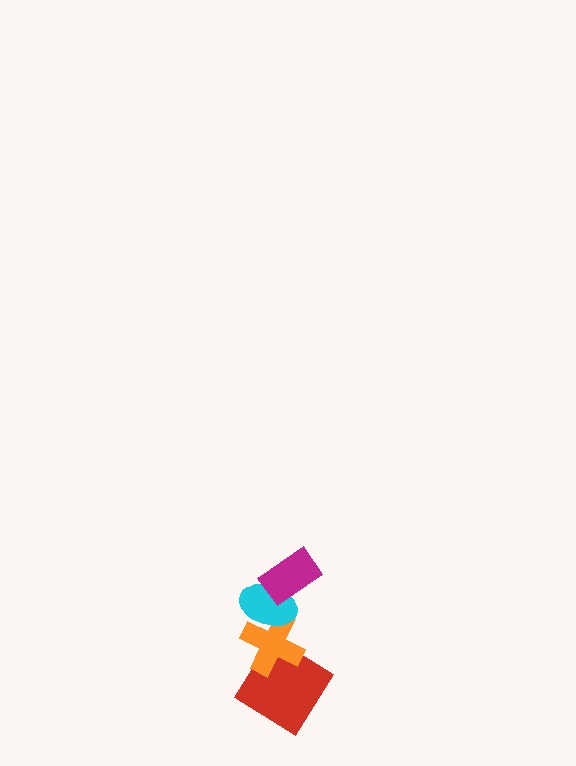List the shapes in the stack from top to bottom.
From top to bottom: the magenta rectangle, the cyan ellipse, the orange cross, the red diamond.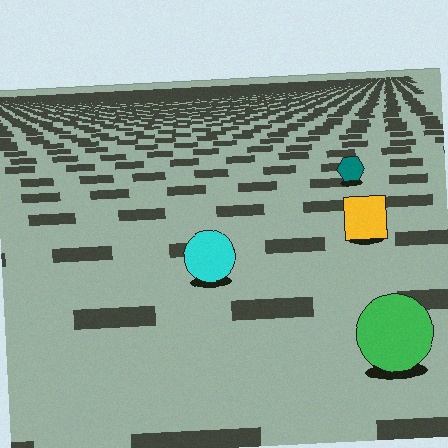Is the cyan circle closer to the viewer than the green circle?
No. The green circle is closer — you can tell from the texture gradient: the ground texture is coarser near it.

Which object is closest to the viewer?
The green circle is closest. The texture marks near it are larger and more spread out.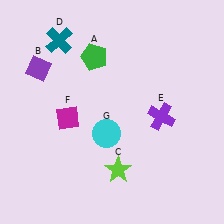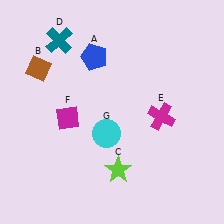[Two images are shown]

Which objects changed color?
A changed from green to blue. B changed from purple to brown. E changed from purple to magenta.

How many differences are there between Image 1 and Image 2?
There are 3 differences between the two images.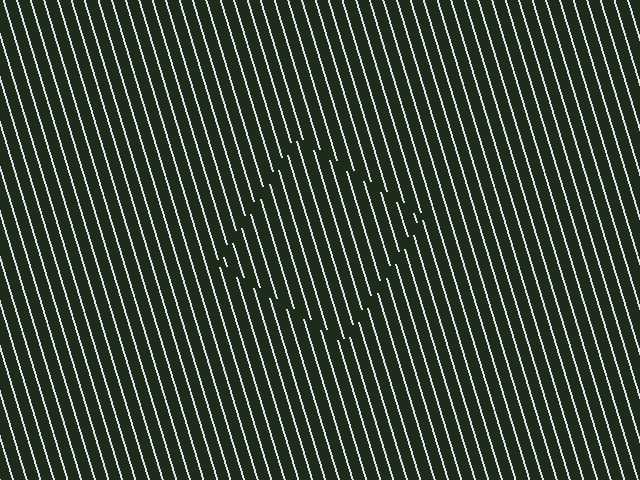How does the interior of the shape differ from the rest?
The interior of the shape contains the same grating, shifted by half a period — the contour is defined by the phase discontinuity where line-ends from the inner and outer gratings abut.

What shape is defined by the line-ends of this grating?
An illusory square. The interior of the shape contains the same grating, shifted by half a period — the contour is defined by the phase discontinuity where line-ends from the inner and outer gratings abut.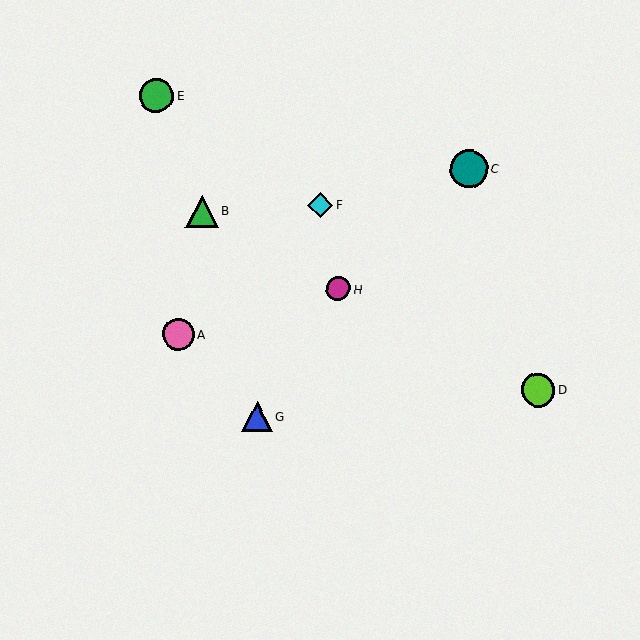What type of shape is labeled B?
Shape B is a green triangle.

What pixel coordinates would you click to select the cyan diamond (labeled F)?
Click at (320, 205) to select the cyan diamond F.